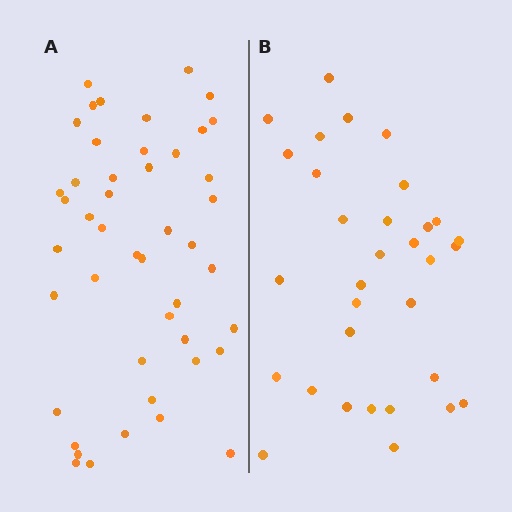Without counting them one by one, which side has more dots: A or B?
Region A (the left region) has more dots.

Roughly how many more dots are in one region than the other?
Region A has approximately 15 more dots than region B.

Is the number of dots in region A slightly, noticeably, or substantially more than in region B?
Region A has noticeably more, but not dramatically so. The ratio is roughly 1.4 to 1.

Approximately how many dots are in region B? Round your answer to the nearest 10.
About 30 dots. (The exact count is 32, which rounds to 30.)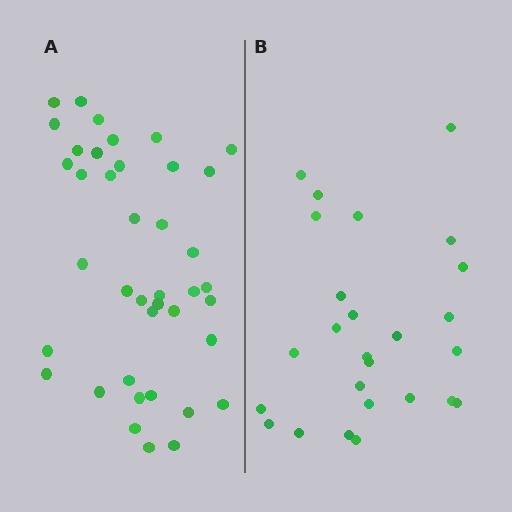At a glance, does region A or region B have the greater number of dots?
Region A (the left region) has more dots.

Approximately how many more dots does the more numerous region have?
Region A has approximately 15 more dots than region B.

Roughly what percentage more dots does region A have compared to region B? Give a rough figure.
About 55% more.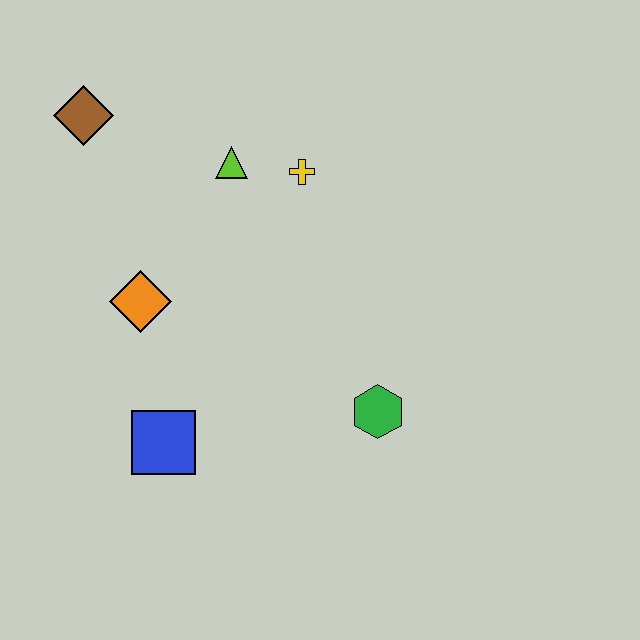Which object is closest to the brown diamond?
The lime triangle is closest to the brown diamond.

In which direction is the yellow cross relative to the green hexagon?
The yellow cross is above the green hexagon.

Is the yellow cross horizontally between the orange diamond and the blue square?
No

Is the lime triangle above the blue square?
Yes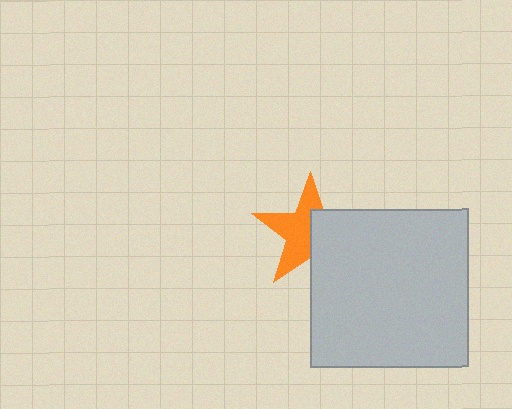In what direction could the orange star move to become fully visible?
The orange star could move toward the upper-left. That would shift it out from behind the light gray square entirely.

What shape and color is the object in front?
The object in front is a light gray square.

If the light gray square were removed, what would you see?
You would see the complete orange star.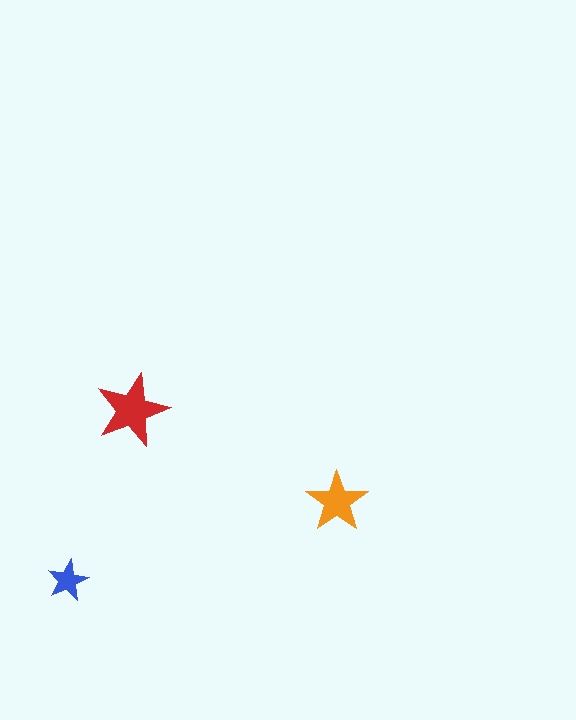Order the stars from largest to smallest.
the red one, the orange one, the blue one.